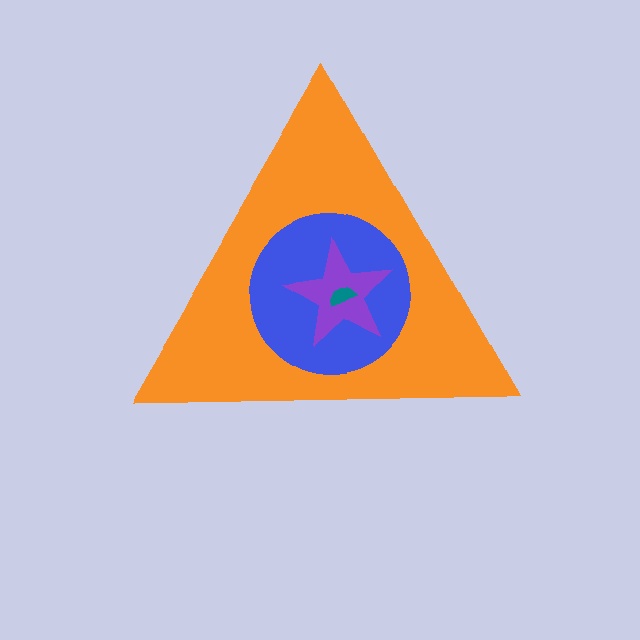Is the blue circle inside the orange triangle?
Yes.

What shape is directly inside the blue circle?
The purple star.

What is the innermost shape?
The teal semicircle.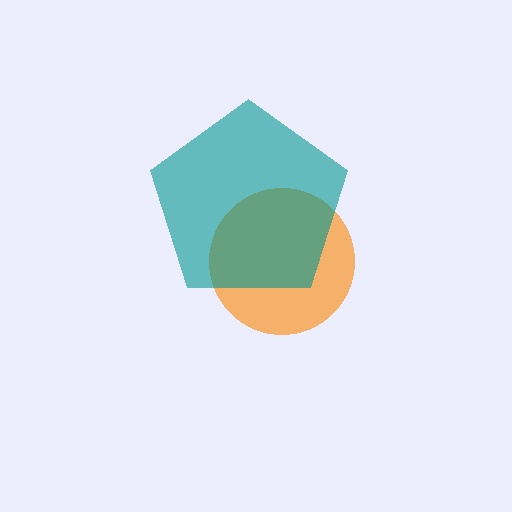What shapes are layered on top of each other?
The layered shapes are: an orange circle, a teal pentagon.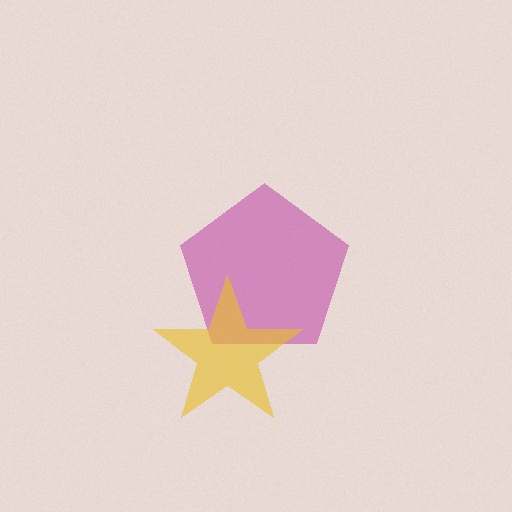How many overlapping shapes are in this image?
There are 2 overlapping shapes in the image.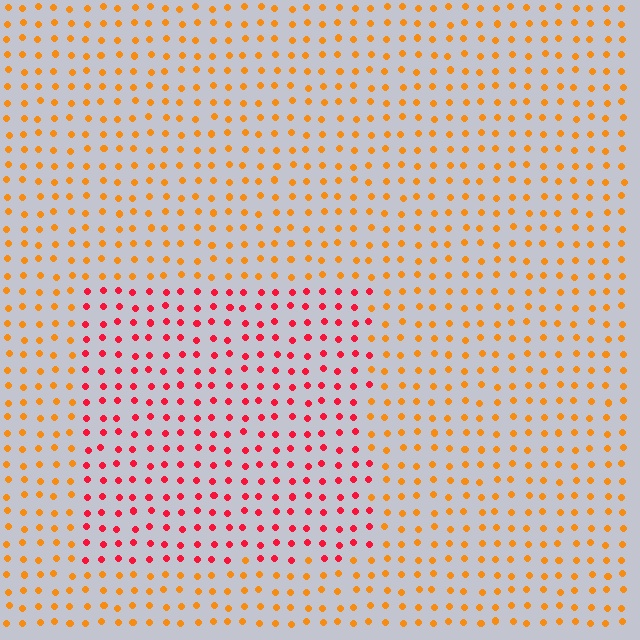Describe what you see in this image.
The image is filled with small orange elements in a uniform arrangement. A rectangle-shaped region is visible where the elements are tinted to a slightly different hue, forming a subtle color boundary.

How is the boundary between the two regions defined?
The boundary is defined purely by a slight shift in hue (about 42 degrees). Spacing, size, and orientation are identical on both sides.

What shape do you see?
I see a rectangle.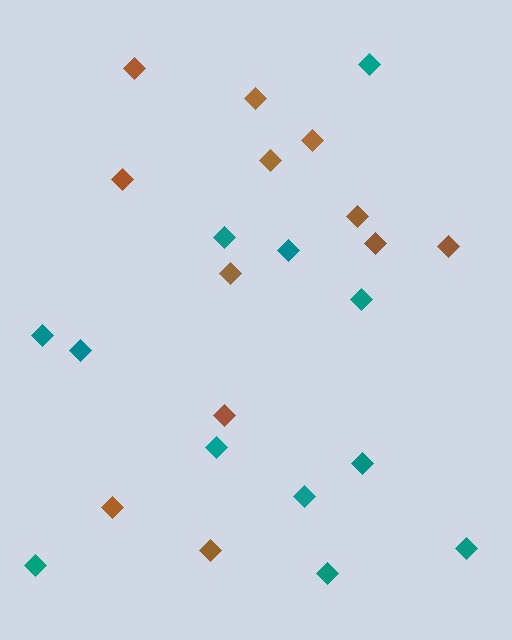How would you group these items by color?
There are 2 groups: one group of brown diamonds (12) and one group of teal diamonds (12).